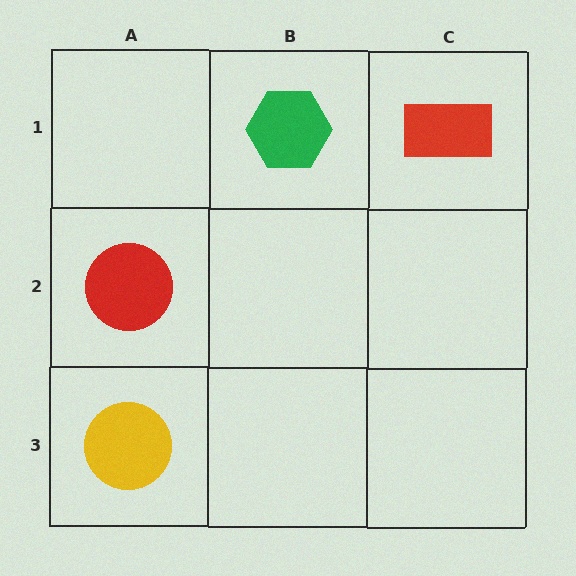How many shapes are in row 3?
1 shape.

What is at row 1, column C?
A red rectangle.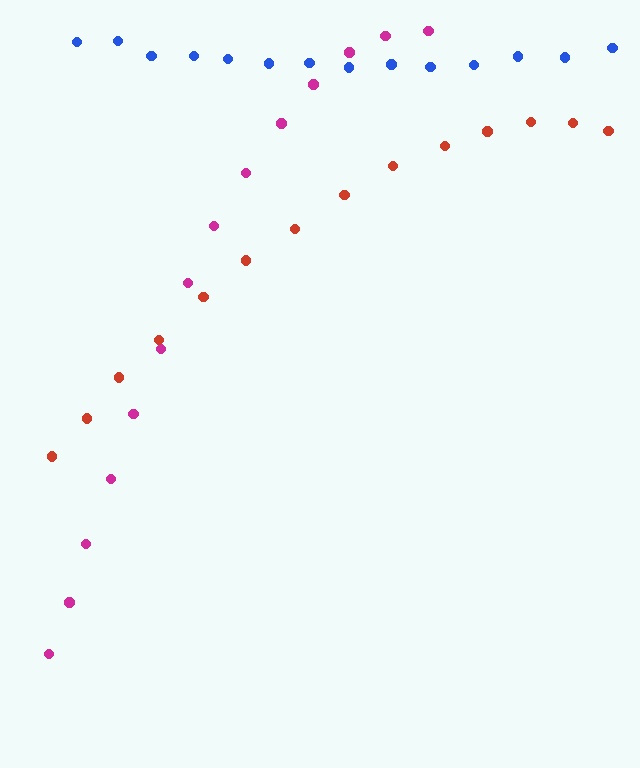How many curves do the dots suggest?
There are 3 distinct paths.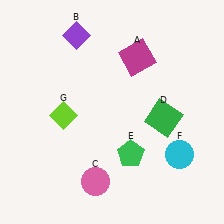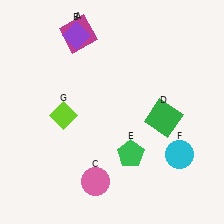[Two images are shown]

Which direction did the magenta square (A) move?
The magenta square (A) moved left.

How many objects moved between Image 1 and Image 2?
1 object moved between the two images.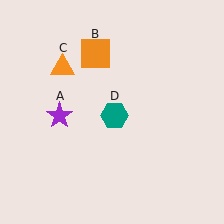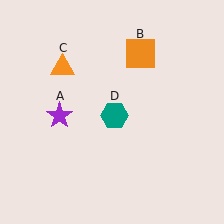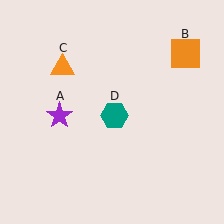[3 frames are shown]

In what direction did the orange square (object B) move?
The orange square (object B) moved right.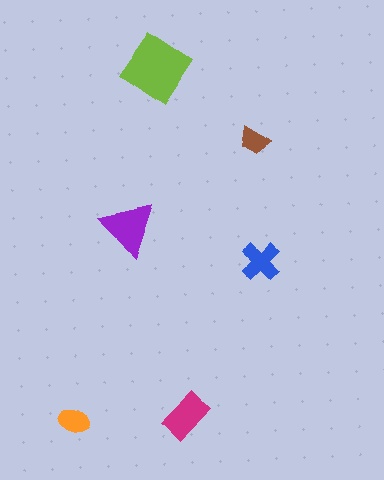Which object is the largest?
The lime diamond.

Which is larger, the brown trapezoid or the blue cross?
The blue cross.